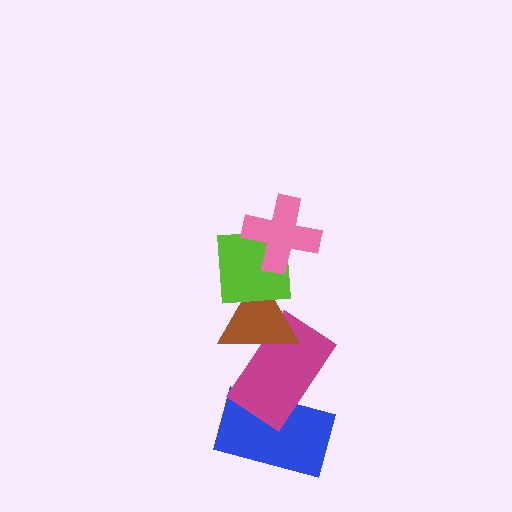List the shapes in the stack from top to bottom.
From top to bottom: the pink cross, the lime square, the brown triangle, the magenta rectangle, the blue rectangle.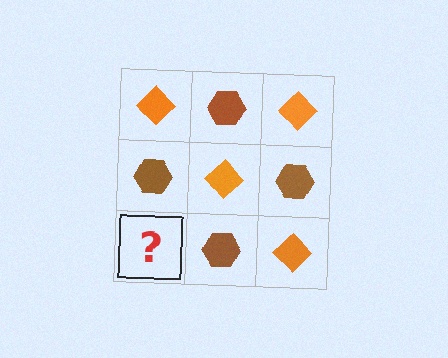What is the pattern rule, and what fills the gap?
The rule is that it alternates orange diamond and brown hexagon in a checkerboard pattern. The gap should be filled with an orange diamond.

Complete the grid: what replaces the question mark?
The question mark should be replaced with an orange diamond.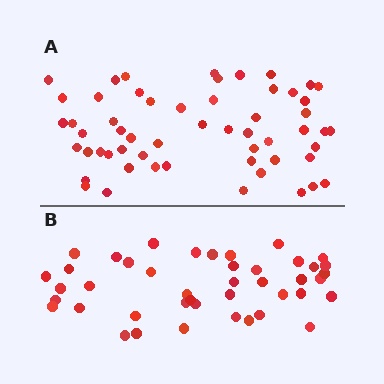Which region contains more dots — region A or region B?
Region A (the top region) has more dots.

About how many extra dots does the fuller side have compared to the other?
Region A has approximately 15 more dots than region B.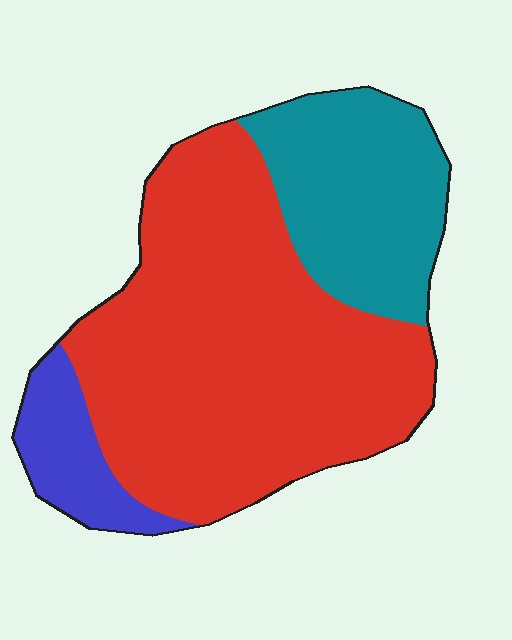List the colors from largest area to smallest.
From largest to smallest: red, teal, blue.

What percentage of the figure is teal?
Teal covers 25% of the figure.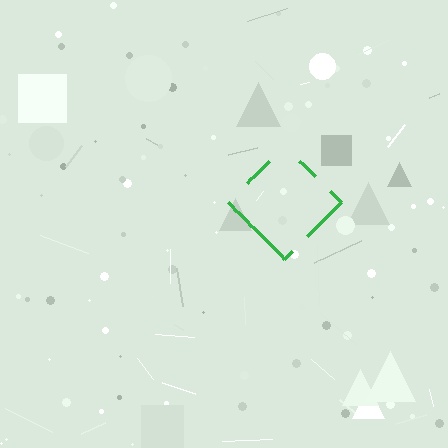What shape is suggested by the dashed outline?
The dashed outline suggests a diamond.